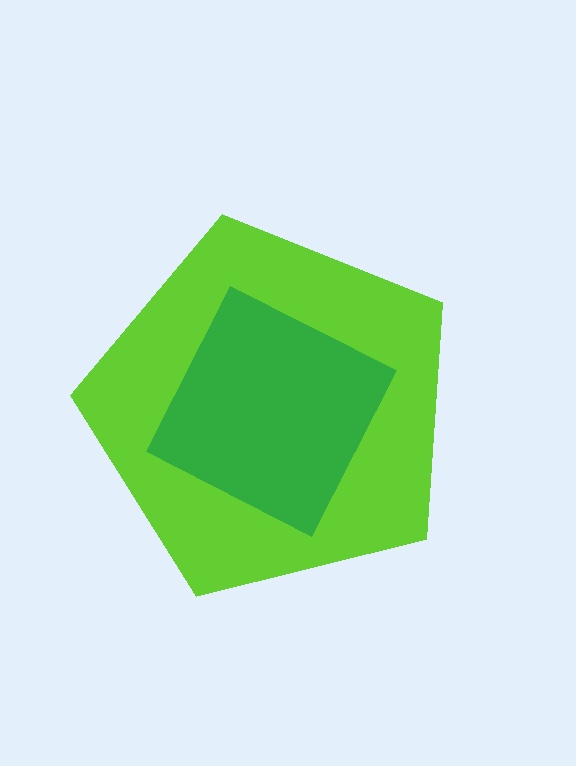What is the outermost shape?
The lime pentagon.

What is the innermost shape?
The green diamond.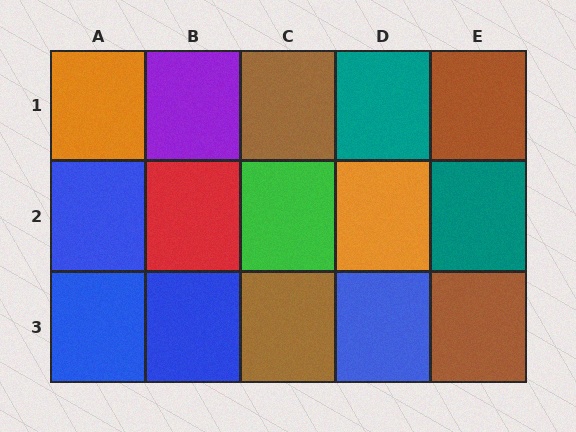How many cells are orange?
2 cells are orange.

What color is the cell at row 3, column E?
Brown.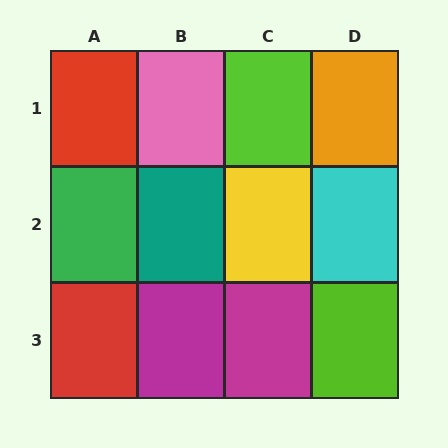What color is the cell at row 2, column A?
Green.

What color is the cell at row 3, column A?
Red.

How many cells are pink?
1 cell is pink.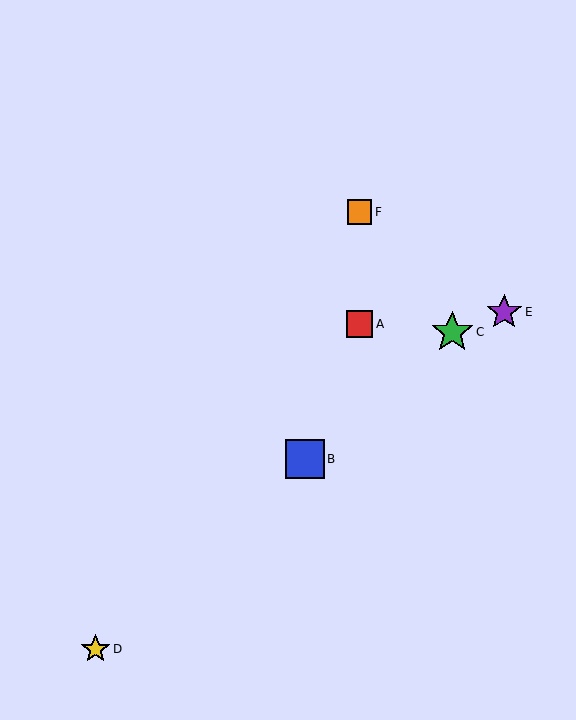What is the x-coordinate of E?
Object E is at x≈504.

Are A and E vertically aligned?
No, A is at x≈360 and E is at x≈504.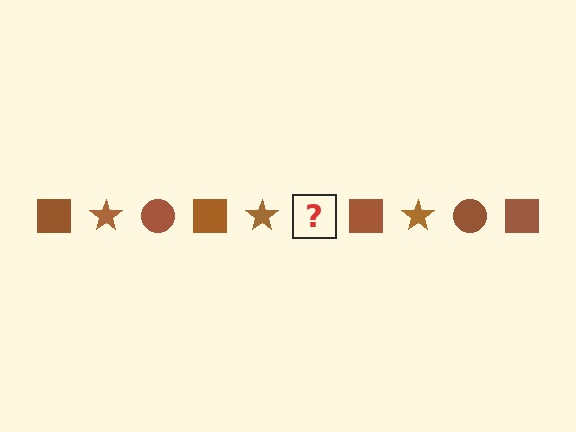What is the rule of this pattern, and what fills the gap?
The rule is that the pattern cycles through square, star, circle shapes in brown. The gap should be filled with a brown circle.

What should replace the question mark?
The question mark should be replaced with a brown circle.